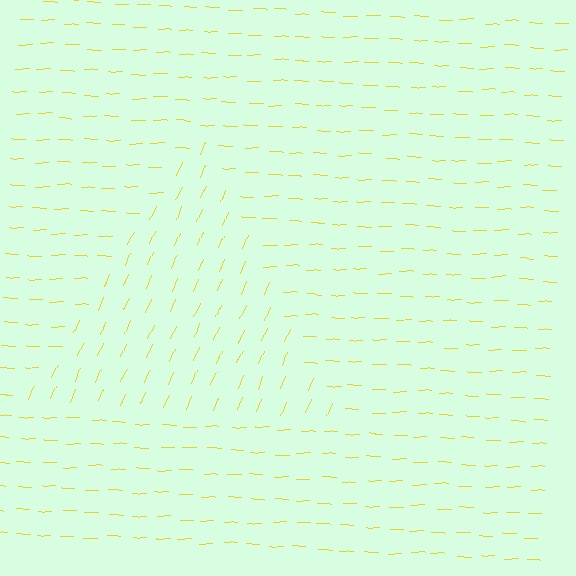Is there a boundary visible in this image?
Yes, there is a texture boundary formed by a change in line orientation.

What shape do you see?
I see a triangle.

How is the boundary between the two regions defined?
The boundary is defined purely by a change in line orientation (approximately 66 degrees difference). All lines are the same color and thickness.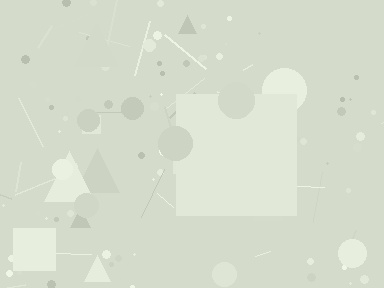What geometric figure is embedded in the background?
A square is embedded in the background.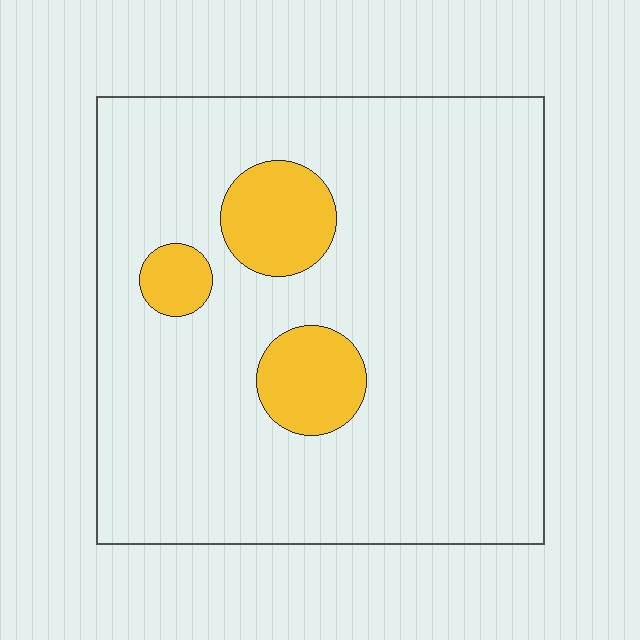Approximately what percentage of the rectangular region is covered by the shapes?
Approximately 10%.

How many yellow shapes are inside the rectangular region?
3.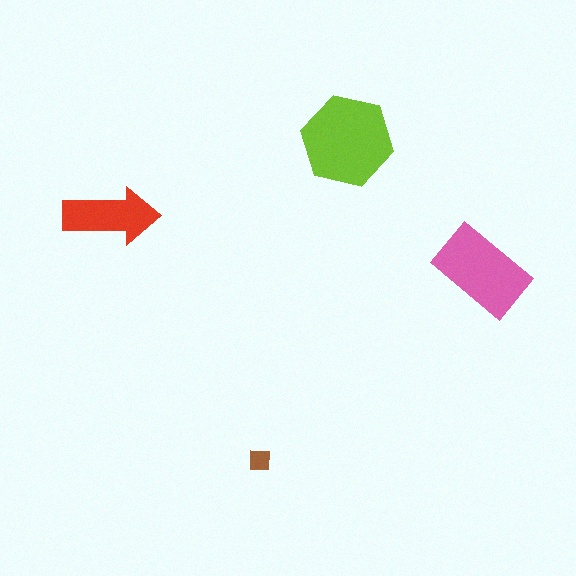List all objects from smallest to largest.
The brown square, the red arrow, the pink rectangle, the lime hexagon.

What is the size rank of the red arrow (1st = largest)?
3rd.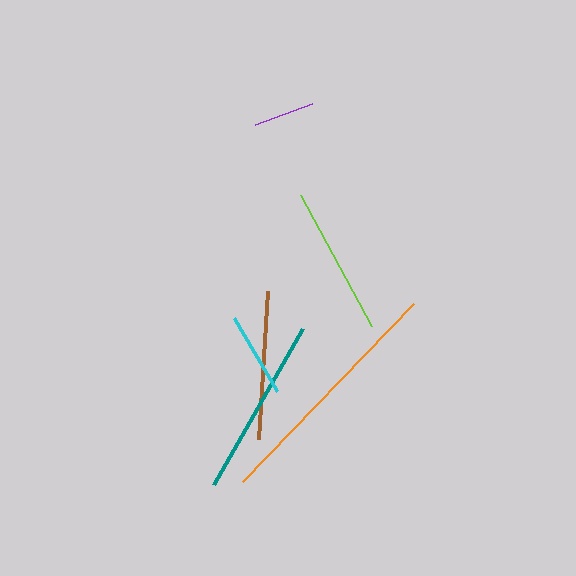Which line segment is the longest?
The orange line is the longest at approximately 247 pixels.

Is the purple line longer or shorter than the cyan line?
The cyan line is longer than the purple line.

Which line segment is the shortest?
The purple line is the shortest at approximately 61 pixels.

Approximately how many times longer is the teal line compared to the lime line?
The teal line is approximately 1.2 times the length of the lime line.